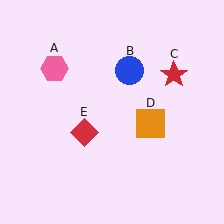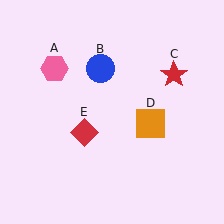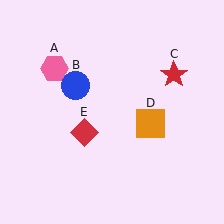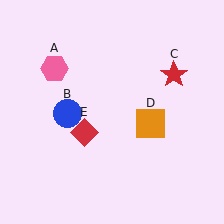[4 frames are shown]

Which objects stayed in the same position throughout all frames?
Pink hexagon (object A) and red star (object C) and orange square (object D) and red diamond (object E) remained stationary.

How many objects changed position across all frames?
1 object changed position: blue circle (object B).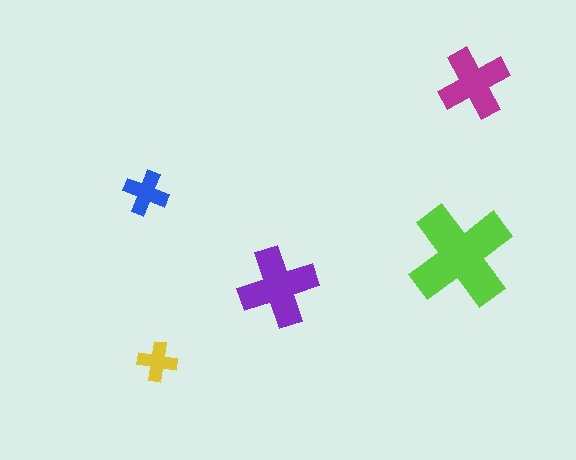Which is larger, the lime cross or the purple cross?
The lime one.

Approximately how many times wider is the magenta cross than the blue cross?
About 1.5 times wider.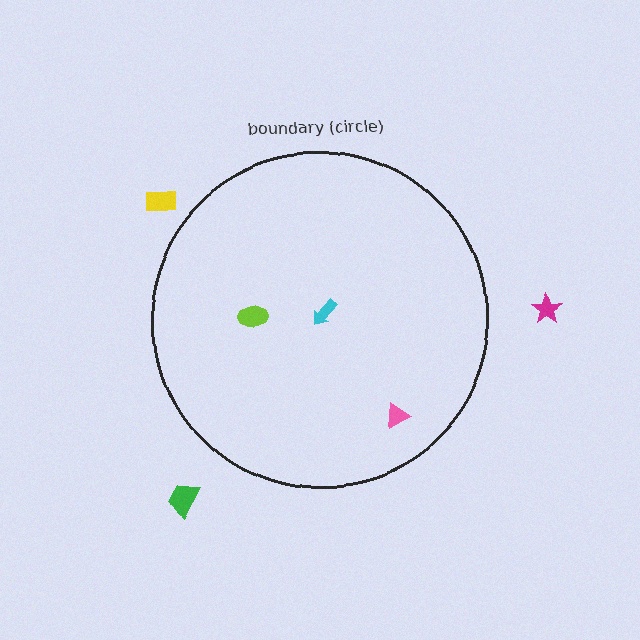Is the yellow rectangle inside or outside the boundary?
Outside.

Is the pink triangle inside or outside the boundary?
Inside.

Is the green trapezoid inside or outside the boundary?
Outside.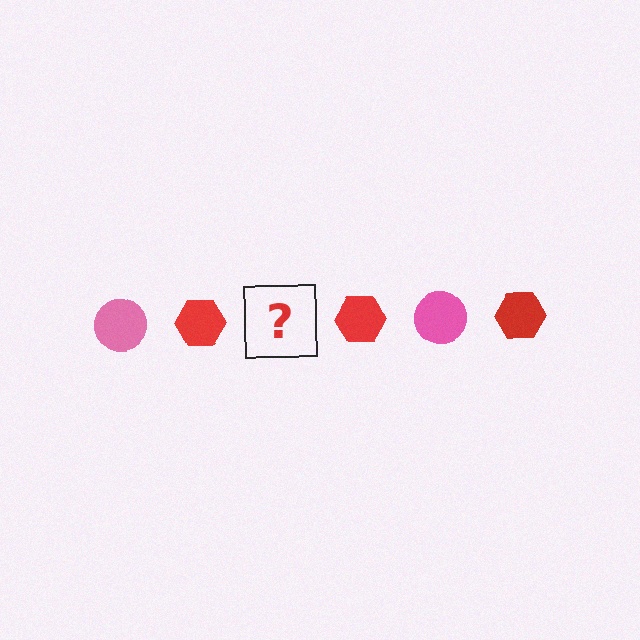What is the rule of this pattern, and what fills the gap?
The rule is that the pattern alternates between pink circle and red hexagon. The gap should be filled with a pink circle.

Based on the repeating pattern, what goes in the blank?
The blank should be a pink circle.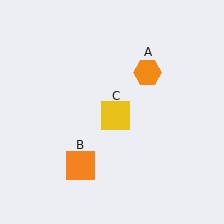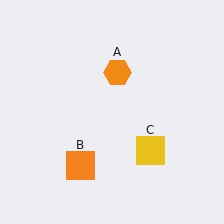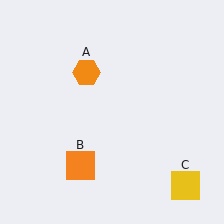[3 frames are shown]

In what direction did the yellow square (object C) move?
The yellow square (object C) moved down and to the right.